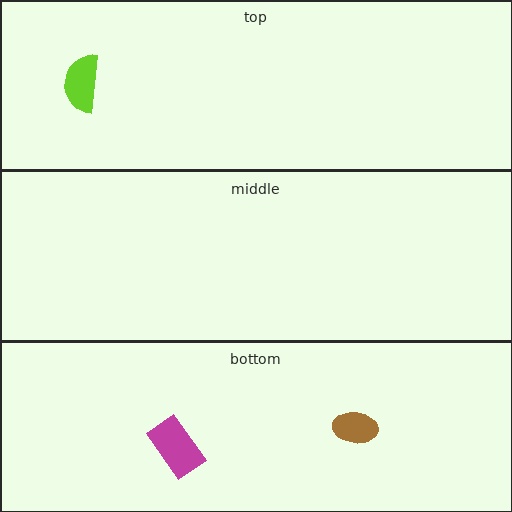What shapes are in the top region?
The lime semicircle.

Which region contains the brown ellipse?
The bottom region.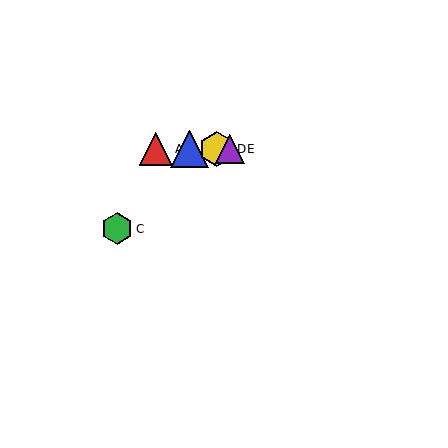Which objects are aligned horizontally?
Objects A, B, D, E are aligned horizontally.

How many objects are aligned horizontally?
4 objects (A, B, D, E) are aligned horizontally.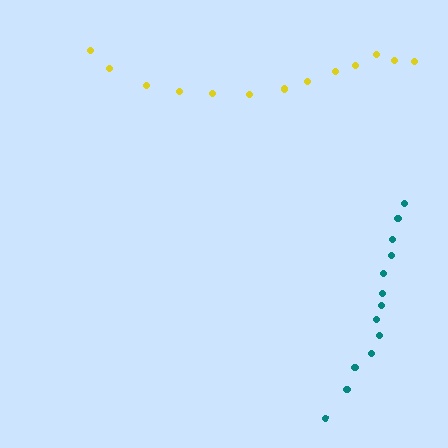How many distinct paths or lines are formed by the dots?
There are 2 distinct paths.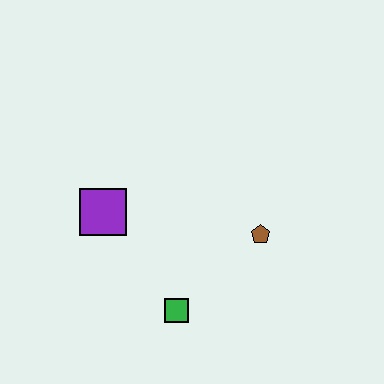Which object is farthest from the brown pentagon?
The purple square is farthest from the brown pentagon.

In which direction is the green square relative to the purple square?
The green square is below the purple square.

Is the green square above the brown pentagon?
No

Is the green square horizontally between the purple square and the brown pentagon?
Yes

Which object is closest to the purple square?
The green square is closest to the purple square.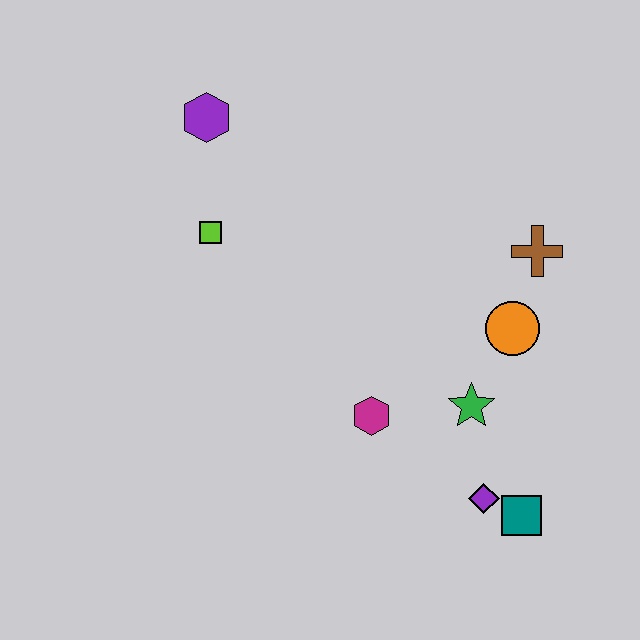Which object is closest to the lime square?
The purple hexagon is closest to the lime square.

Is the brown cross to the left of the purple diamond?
No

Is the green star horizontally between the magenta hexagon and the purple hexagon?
No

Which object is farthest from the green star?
The purple hexagon is farthest from the green star.